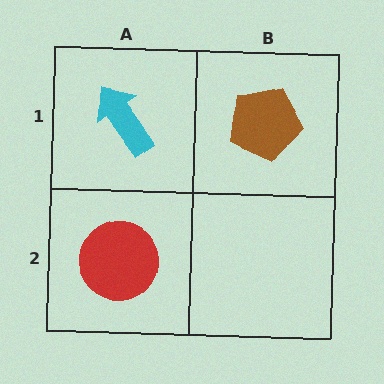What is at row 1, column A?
A cyan arrow.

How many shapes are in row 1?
2 shapes.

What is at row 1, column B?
A brown pentagon.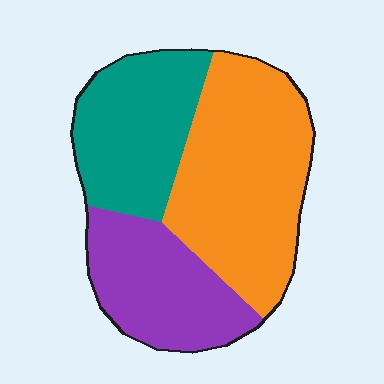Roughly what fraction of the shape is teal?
Teal covers about 30% of the shape.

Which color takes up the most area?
Orange, at roughly 45%.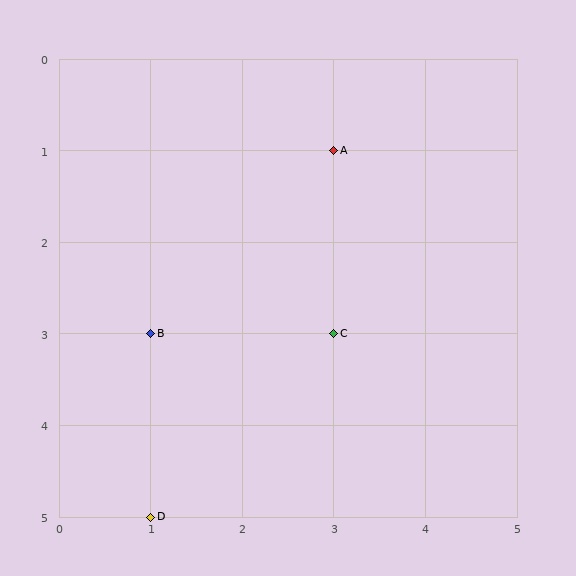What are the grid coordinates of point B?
Point B is at grid coordinates (1, 3).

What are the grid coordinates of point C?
Point C is at grid coordinates (3, 3).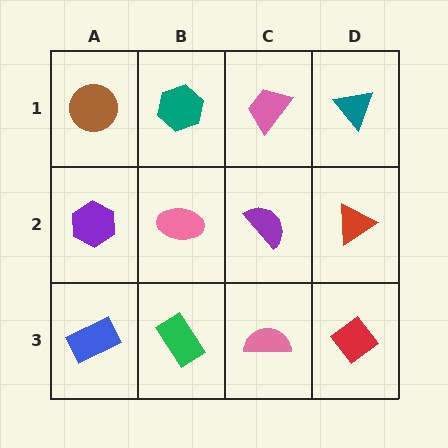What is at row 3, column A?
A blue rectangle.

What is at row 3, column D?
A red diamond.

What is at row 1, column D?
A teal triangle.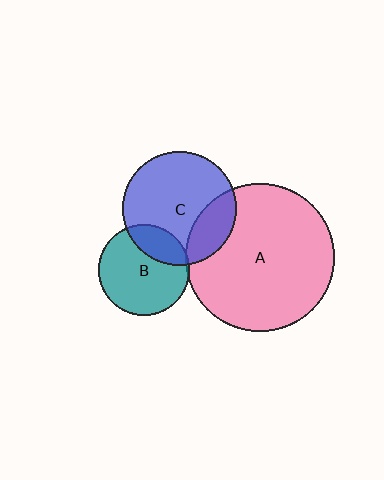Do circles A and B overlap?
Yes.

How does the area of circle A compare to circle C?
Approximately 1.7 times.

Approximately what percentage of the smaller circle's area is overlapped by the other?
Approximately 5%.